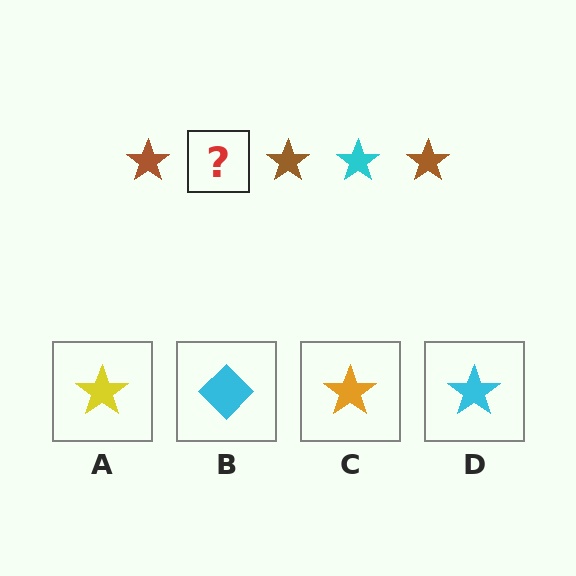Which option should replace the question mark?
Option D.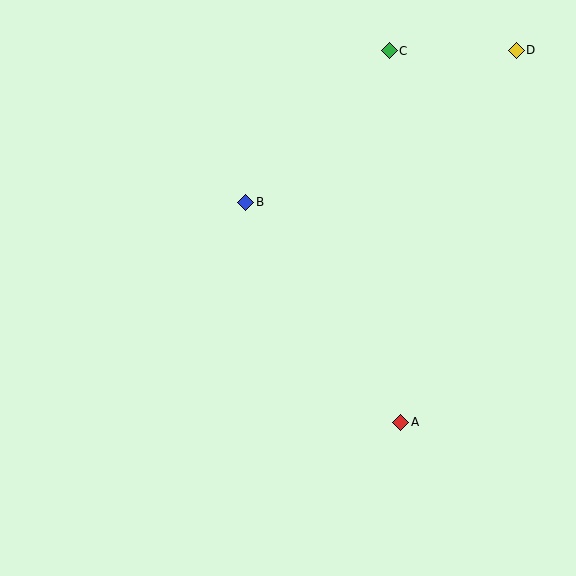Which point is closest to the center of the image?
Point B at (246, 202) is closest to the center.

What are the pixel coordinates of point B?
Point B is at (246, 202).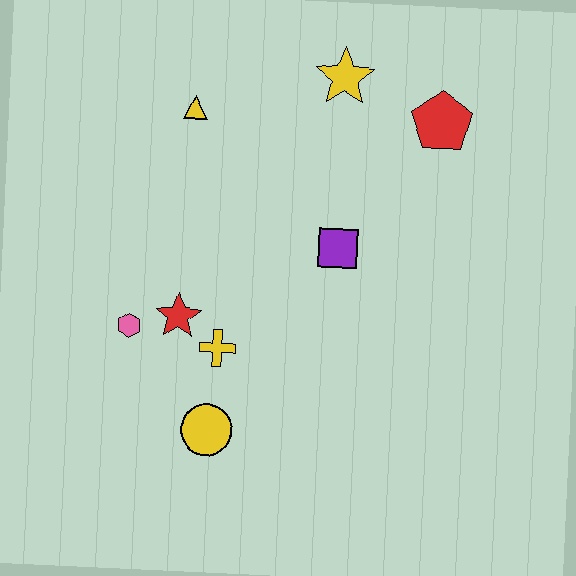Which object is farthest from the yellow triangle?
The yellow circle is farthest from the yellow triangle.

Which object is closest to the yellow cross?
The red star is closest to the yellow cross.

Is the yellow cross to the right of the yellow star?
No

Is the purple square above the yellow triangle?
No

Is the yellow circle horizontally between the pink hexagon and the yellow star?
Yes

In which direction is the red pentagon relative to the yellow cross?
The red pentagon is above the yellow cross.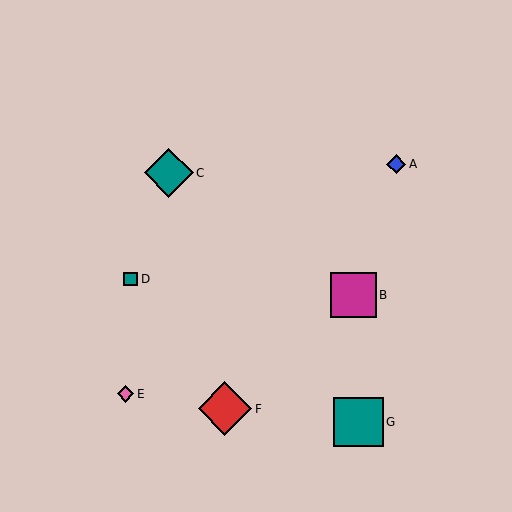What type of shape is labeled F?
Shape F is a red diamond.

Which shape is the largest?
The red diamond (labeled F) is the largest.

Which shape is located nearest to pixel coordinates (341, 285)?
The magenta square (labeled B) at (354, 295) is nearest to that location.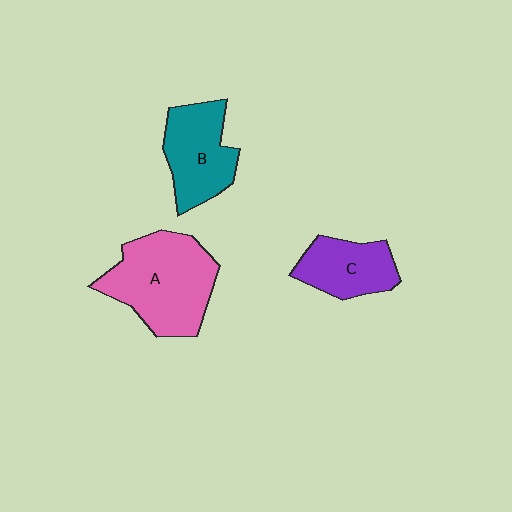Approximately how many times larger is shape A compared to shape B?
Approximately 1.5 times.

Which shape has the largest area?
Shape A (pink).